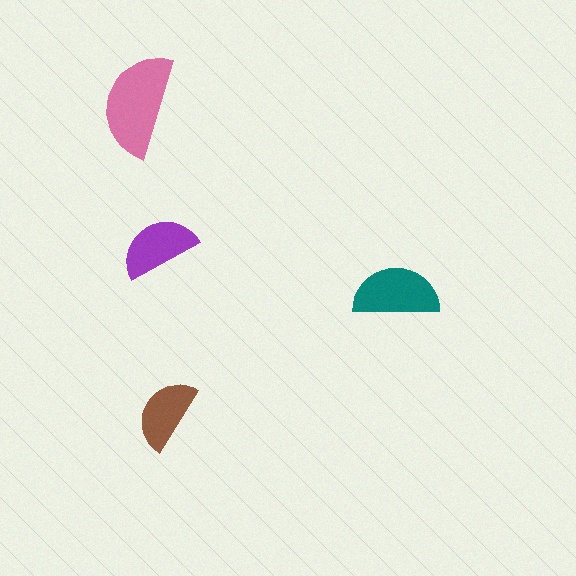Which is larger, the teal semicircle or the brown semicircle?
The teal one.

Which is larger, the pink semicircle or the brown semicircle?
The pink one.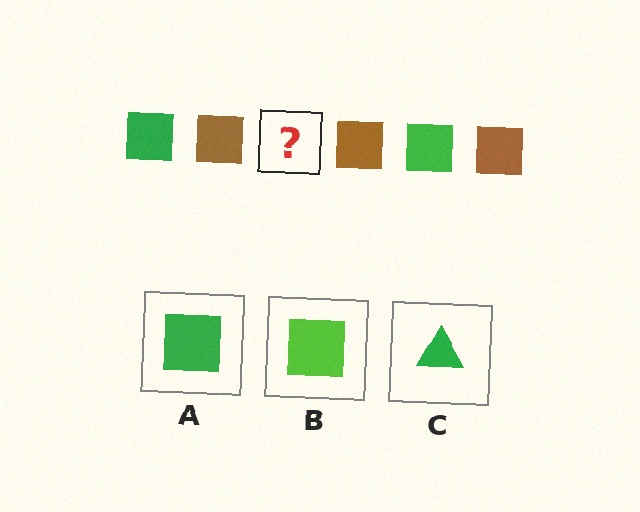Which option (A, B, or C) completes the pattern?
A.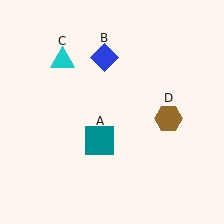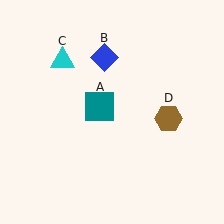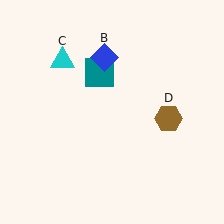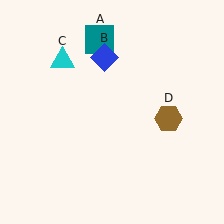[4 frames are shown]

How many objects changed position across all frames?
1 object changed position: teal square (object A).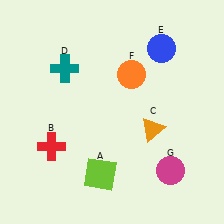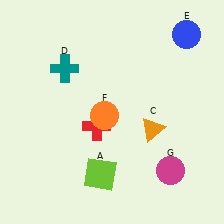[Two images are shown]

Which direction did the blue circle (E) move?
The blue circle (E) moved right.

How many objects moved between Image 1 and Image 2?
3 objects moved between the two images.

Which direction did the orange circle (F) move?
The orange circle (F) moved down.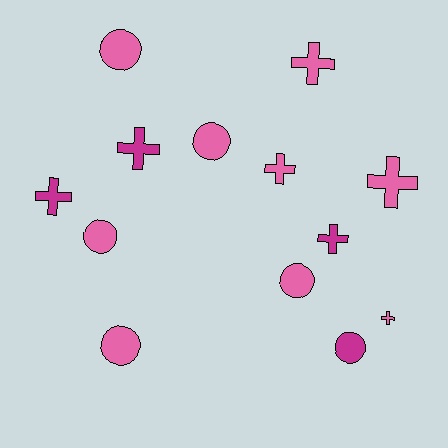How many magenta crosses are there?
There are 3 magenta crosses.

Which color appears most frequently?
Pink, with 9 objects.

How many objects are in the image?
There are 13 objects.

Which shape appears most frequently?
Cross, with 7 objects.